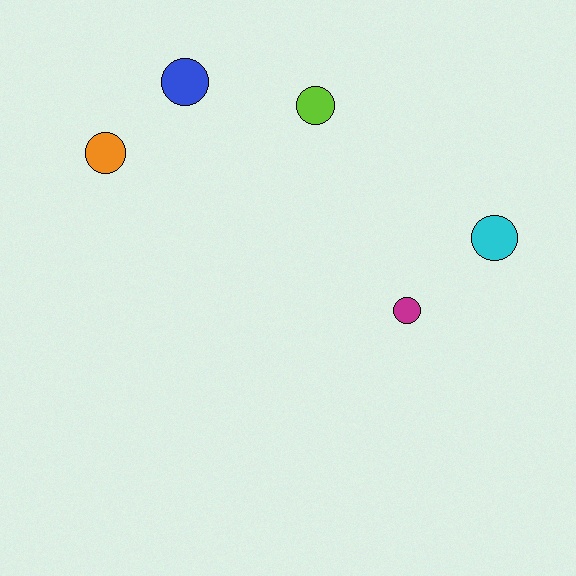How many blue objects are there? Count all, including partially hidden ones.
There is 1 blue object.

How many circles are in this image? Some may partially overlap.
There are 5 circles.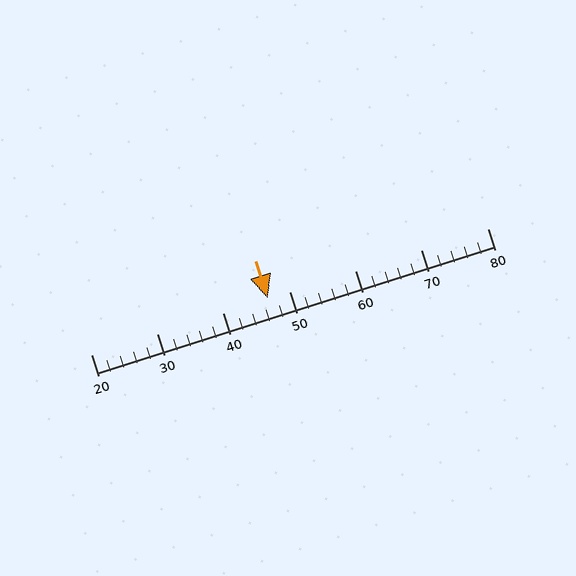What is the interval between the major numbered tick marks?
The major tick marks are spaced 10 units apart.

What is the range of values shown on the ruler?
The ruler shows values from 20 to 80.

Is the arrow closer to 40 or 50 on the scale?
The arrow is closer to 50.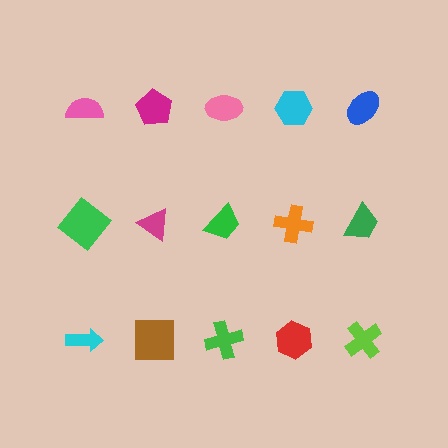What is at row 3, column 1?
A cyan arrow.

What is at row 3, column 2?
A brown square.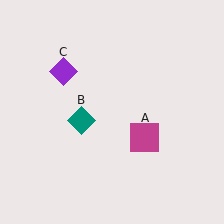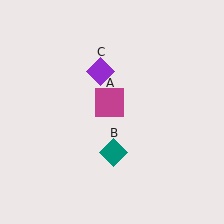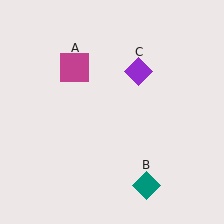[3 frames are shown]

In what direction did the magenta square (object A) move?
The magenta square (object A) moved up and to the left.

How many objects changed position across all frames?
3 objects changed position: magenta square (object A), teal diamond (object B), purple diamond (object C).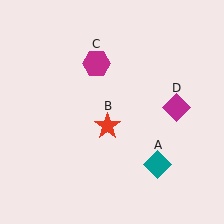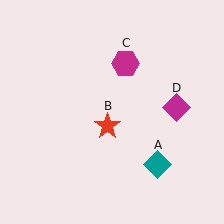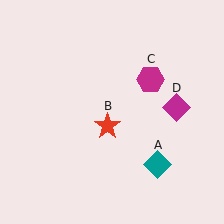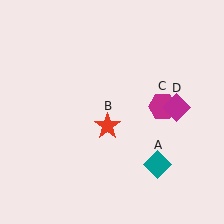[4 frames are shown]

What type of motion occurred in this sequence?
The magenta hexagon (object C) rotated clockwise around the center of the scene.